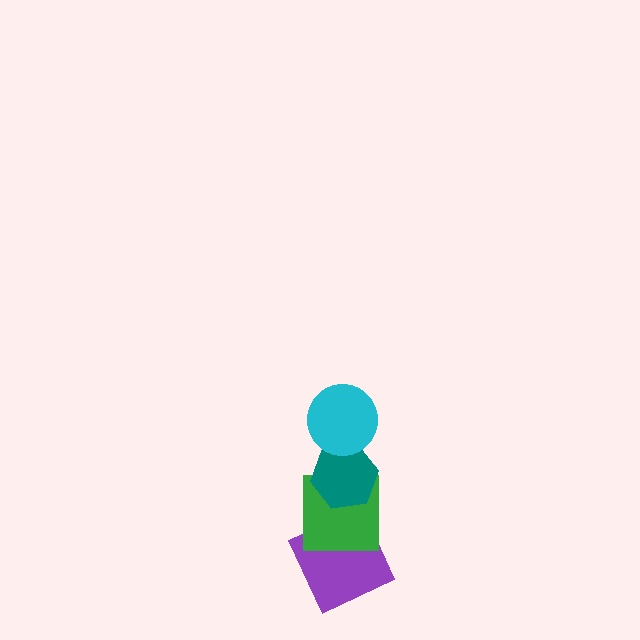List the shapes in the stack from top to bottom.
From top to bottom: the cyan circle, the teal hexagon, the green square, the purple square.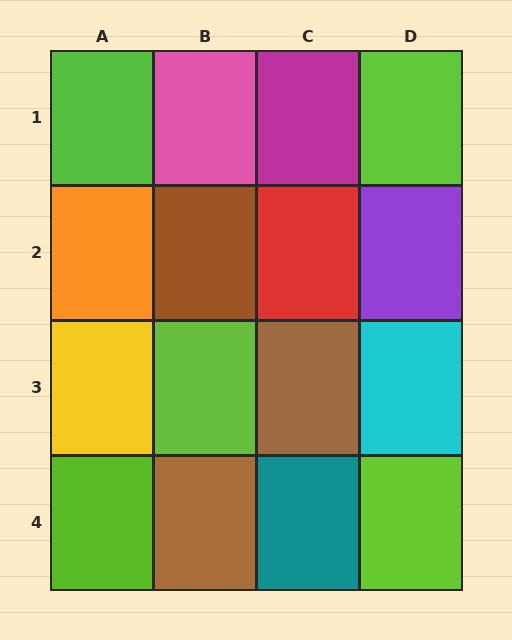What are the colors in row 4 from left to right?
Lime, brown, teal, lime.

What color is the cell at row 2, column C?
Red.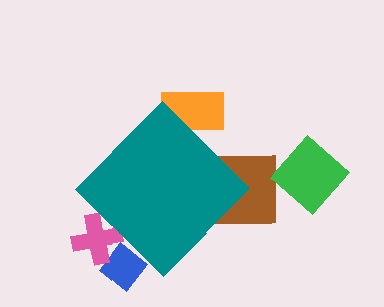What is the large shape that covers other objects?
A teal diamond.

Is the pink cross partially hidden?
Yes, the pink cross is partially hidden behind the teal diamond.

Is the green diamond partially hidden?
No, the green diamond is fully visible.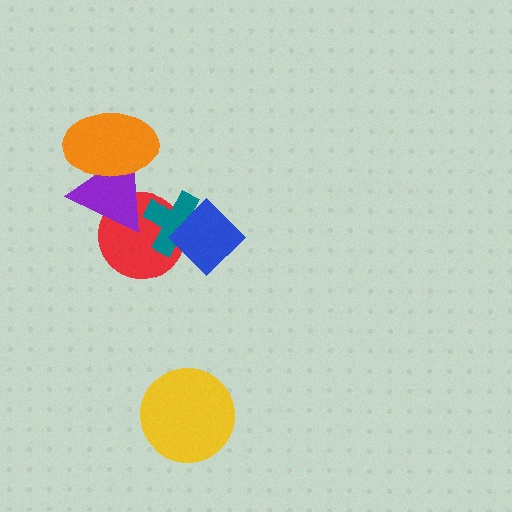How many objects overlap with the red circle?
3 objects overlap with the red circle.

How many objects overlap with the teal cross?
3 objects overlap with the teal cross.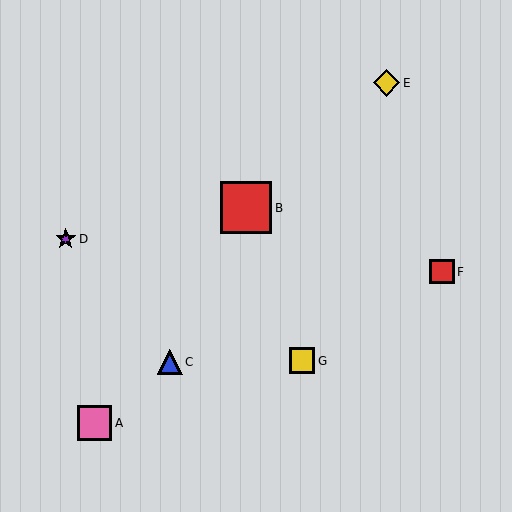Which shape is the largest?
The red square (labeled B) is the largest.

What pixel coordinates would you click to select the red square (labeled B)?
Click at (246, 208) to select the red square B.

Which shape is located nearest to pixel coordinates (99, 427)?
The pink square (labeled A) at (95, 423) is nearest to that location.